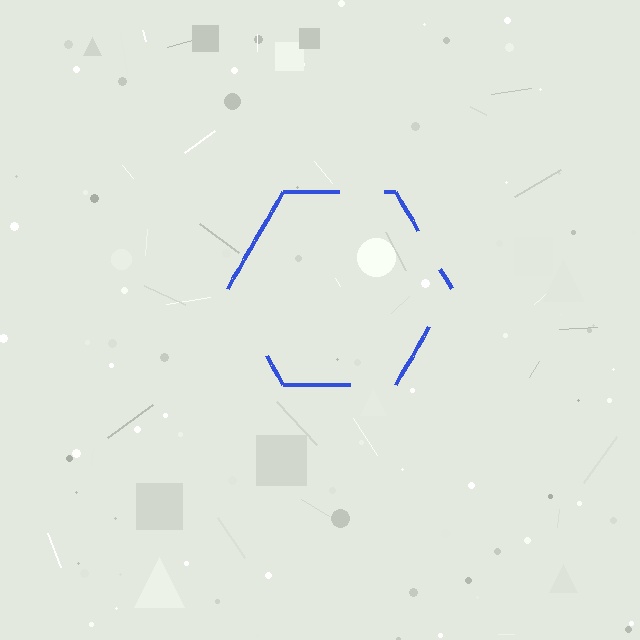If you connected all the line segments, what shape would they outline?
They would outline a hexagon.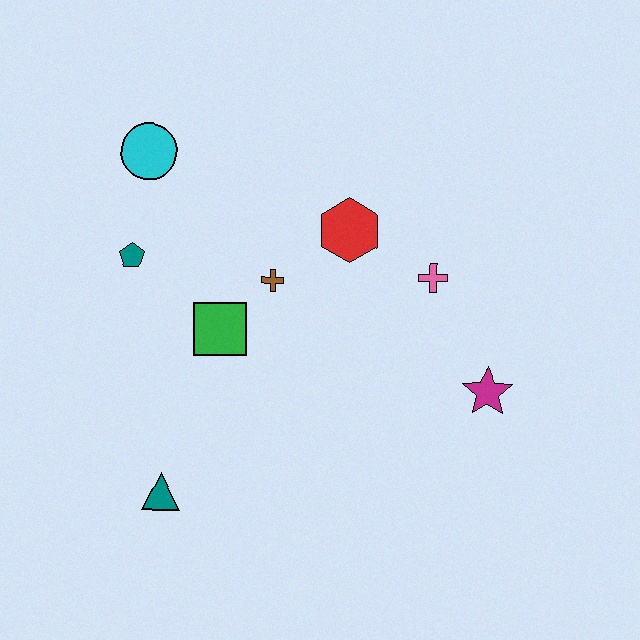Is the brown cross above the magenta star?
Yes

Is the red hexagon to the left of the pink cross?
Yes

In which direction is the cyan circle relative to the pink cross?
The cyan circle is to the left of the pink cross.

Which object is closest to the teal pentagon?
The cyan circle is closest to the teal pentagon.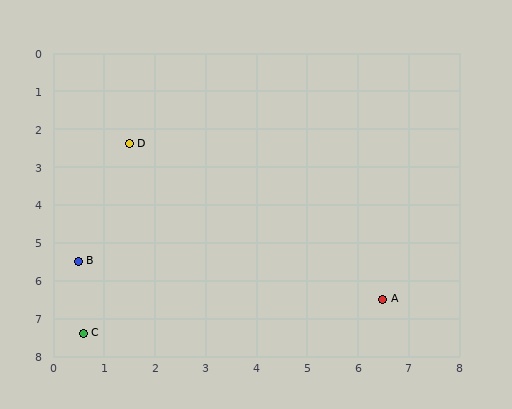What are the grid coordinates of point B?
Point B is at approximately (0.5, 5.5).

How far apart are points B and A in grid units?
Points B and A are about 6.1 grid units apart.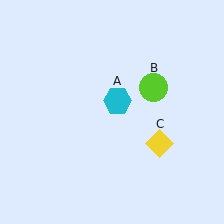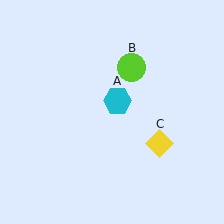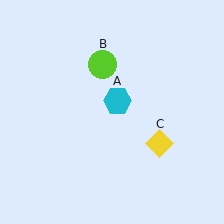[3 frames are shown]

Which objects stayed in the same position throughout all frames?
Cyan hexagon (object A) and yellow diamond (object C) remained stationary.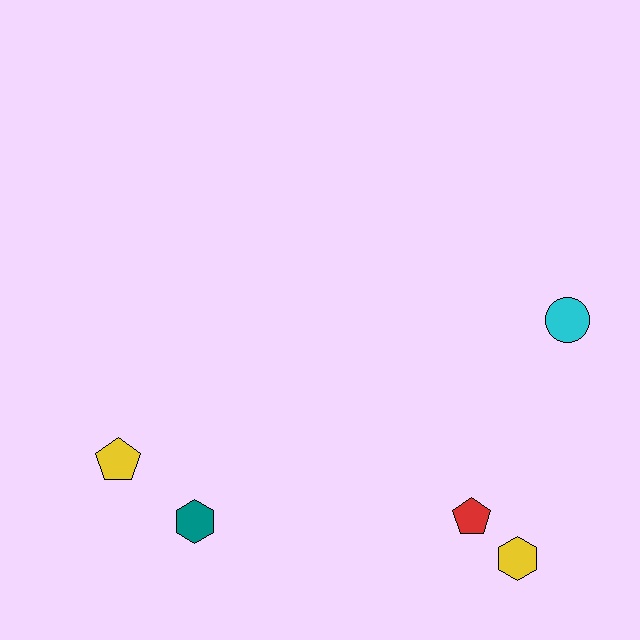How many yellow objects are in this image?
There are 2 yellow objects.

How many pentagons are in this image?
There are 2 pentagons.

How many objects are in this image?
There are 5 objects.